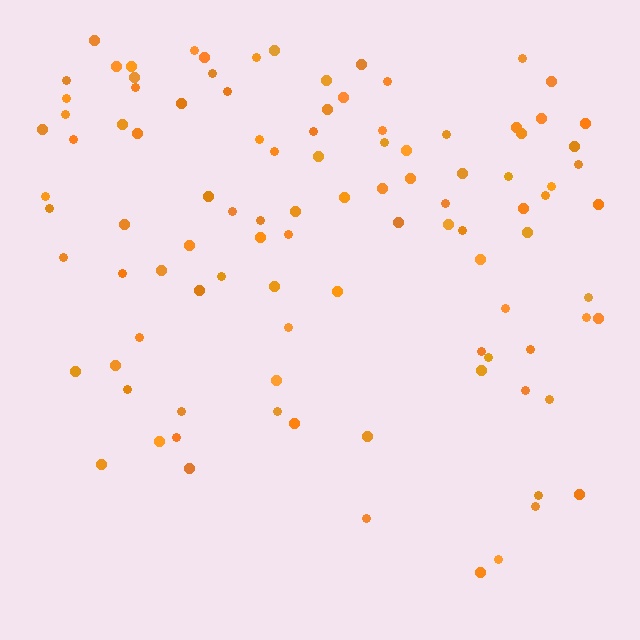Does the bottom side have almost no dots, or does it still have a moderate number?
Still a moderate number, just noticeably fewer than the top.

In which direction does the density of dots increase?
From bottom to top, with the top side densest.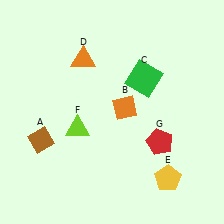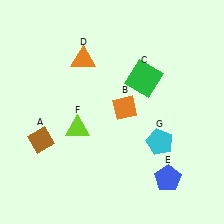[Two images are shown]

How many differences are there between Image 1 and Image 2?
There are 2 differences between the two images.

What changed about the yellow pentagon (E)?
In Image 1, E is yellow. In Image 2, it changed to blue.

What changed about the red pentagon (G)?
In Image 1, G is red. In Image 2, it changed to cyan.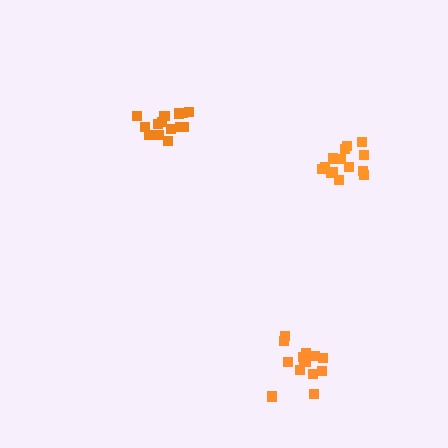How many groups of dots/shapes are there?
There are 3 groups.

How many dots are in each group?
Group 1: 14 dots, Group 2: 14 dots, Group 3: 14 dots (42 total).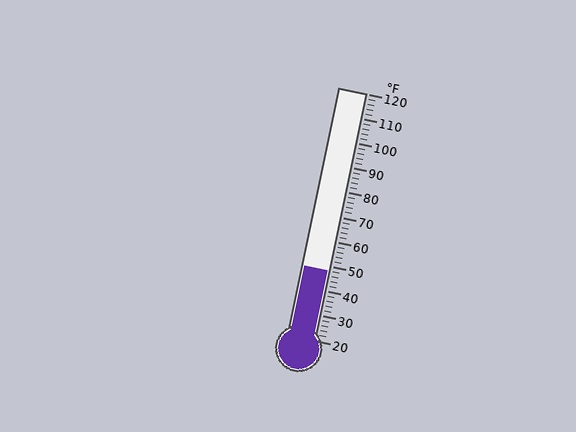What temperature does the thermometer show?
The thermometer shows approximately 48°F.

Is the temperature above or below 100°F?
The temperature is below 100°F.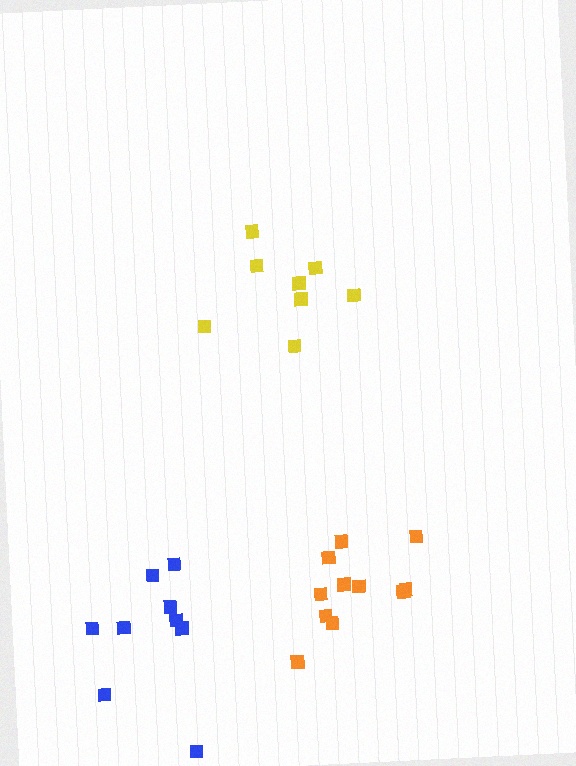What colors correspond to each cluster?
The clusters are colored: orange, yellow, blue.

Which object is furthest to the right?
The orange cluster is rightmost.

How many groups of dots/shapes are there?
There are 3 groups.